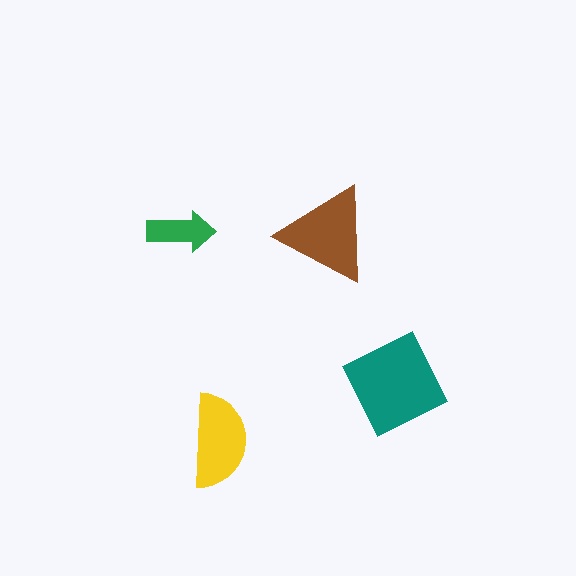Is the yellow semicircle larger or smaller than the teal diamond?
Smaller.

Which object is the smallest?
The green arrow.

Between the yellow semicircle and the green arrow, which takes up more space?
The yellow semicircle.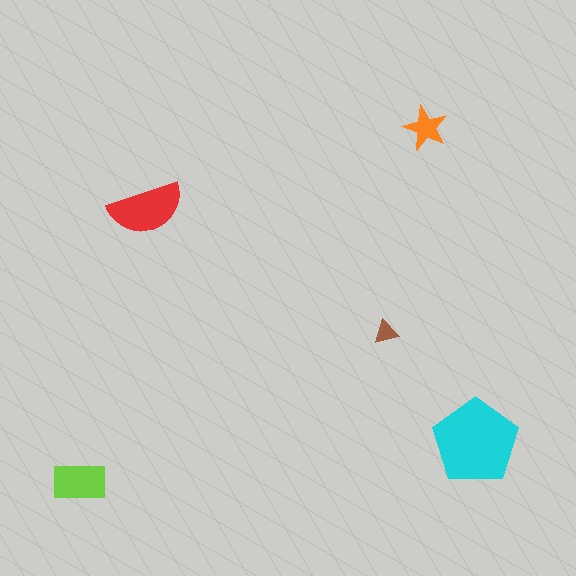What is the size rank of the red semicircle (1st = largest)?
2nd.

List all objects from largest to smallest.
The cyan pentagon, the red semicircle, the lime rectangle, the orange star, the brown triangle.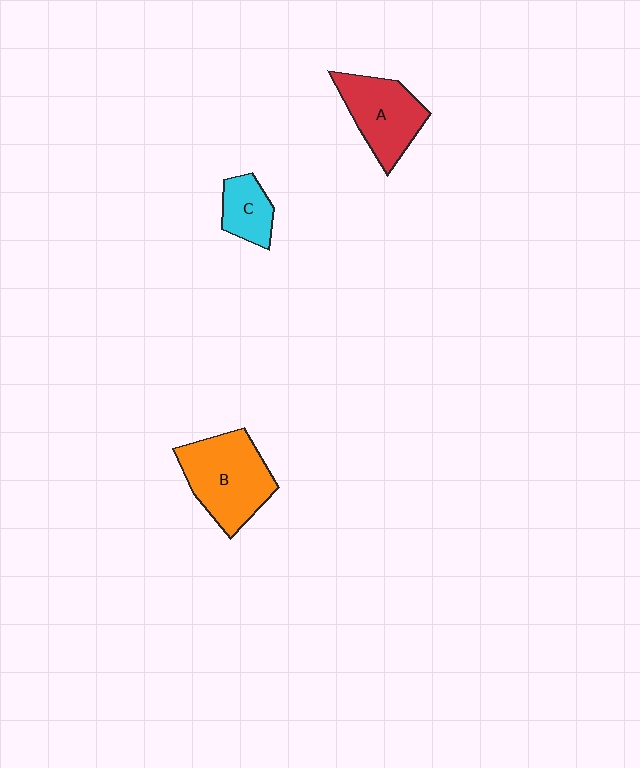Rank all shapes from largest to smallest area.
From largest to smallest: B (orange), A (red), C (cyan).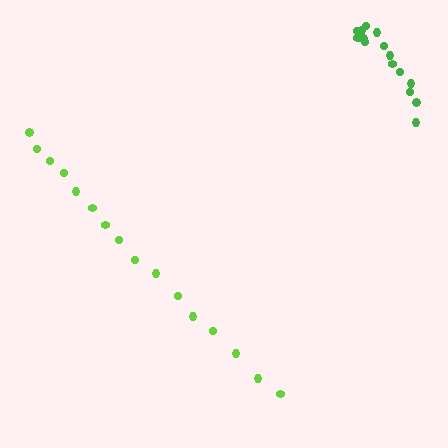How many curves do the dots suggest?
There are 2 distinct paths.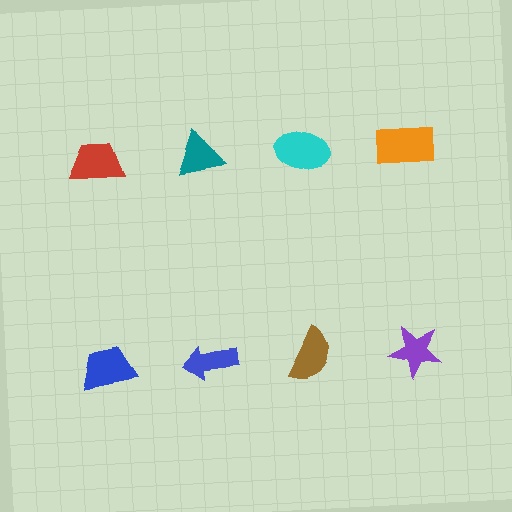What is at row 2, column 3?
A brown semicircle.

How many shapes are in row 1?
4 shapes.